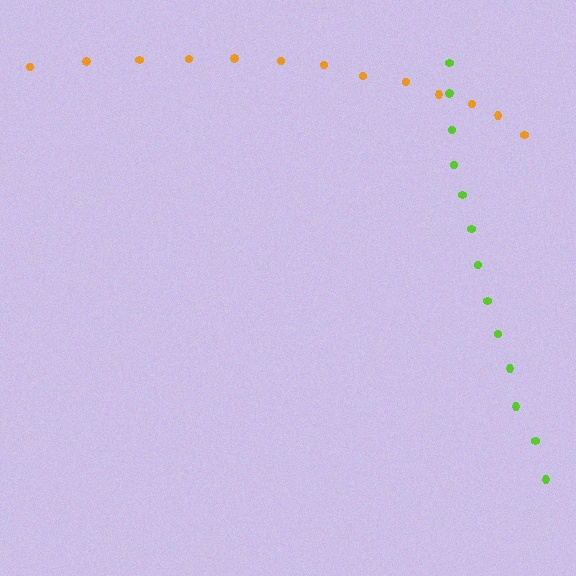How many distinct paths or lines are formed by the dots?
There are 2 distinct paths.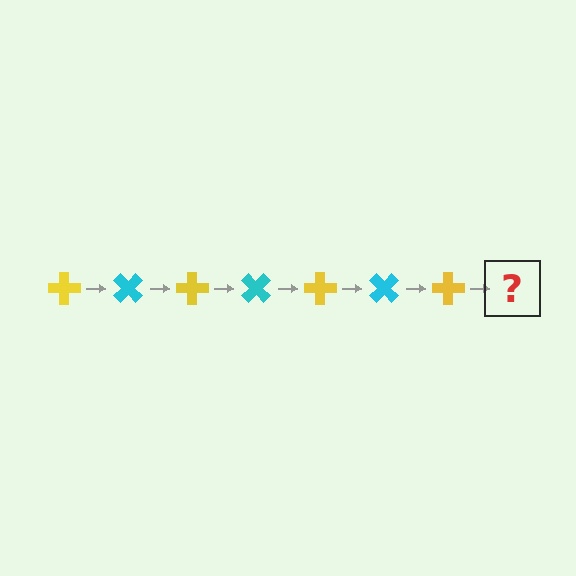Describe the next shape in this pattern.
It should be a cyan cross, rotated 315 degrees from the start.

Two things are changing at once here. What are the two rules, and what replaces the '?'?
The two rules are that it rotates 45 degrees each step and the color cycles through yellow and cyan. The '?' should be a cyan cross, rotated 315 degrees from the start.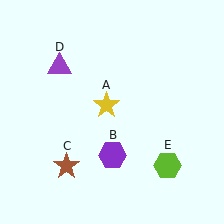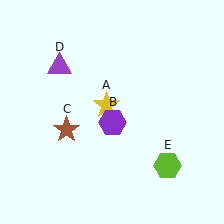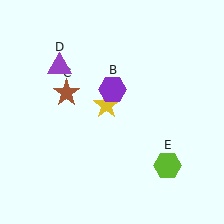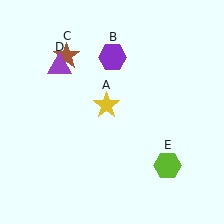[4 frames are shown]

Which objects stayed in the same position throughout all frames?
Yellow star (object A) and purple triangle (object D) and lime hexagon (object E) remained stationary.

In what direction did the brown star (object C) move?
The brown star (object C) moved up.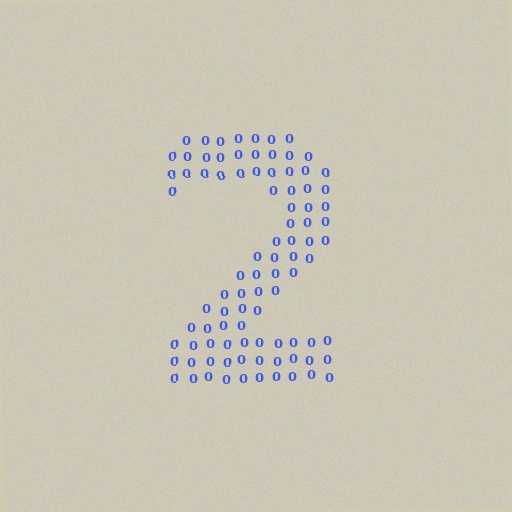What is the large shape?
The large shape is the digit 2.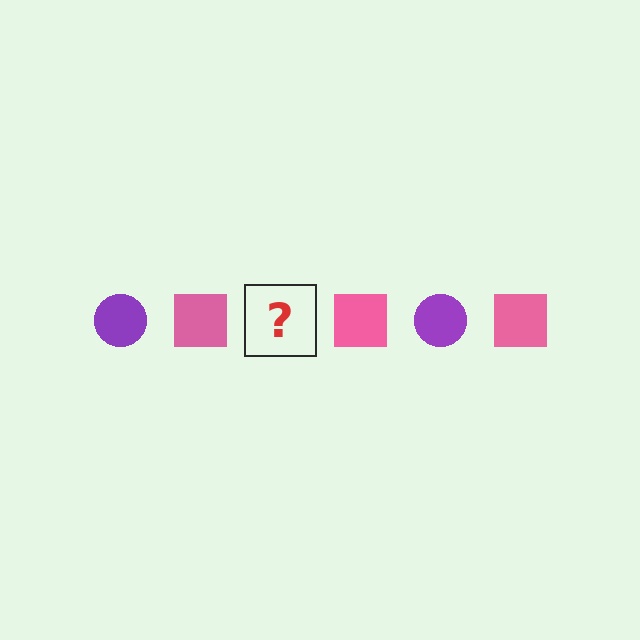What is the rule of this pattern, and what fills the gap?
The rule is that the pattern alternates between purple circle and pink square. The gap should be filled with a purple circle.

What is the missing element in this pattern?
The missing element is a purple circle.